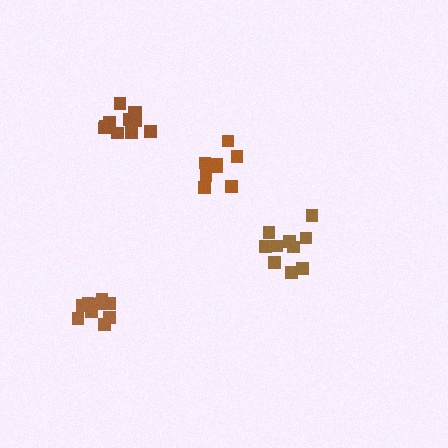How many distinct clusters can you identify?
There are 4 distinct clusters.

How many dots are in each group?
Group 1: 8 dots, Group 2: 11 dots, Group 3: 10 dots, Group 4: 10 dots (39 total).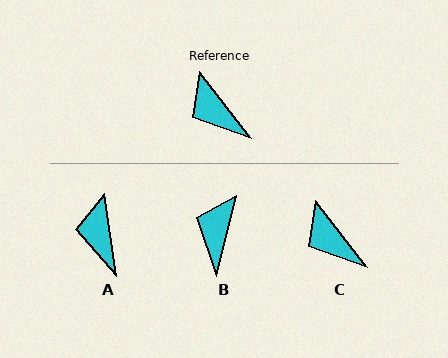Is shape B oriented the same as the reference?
No, it is off by about 51 degrees.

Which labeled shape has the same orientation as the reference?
C.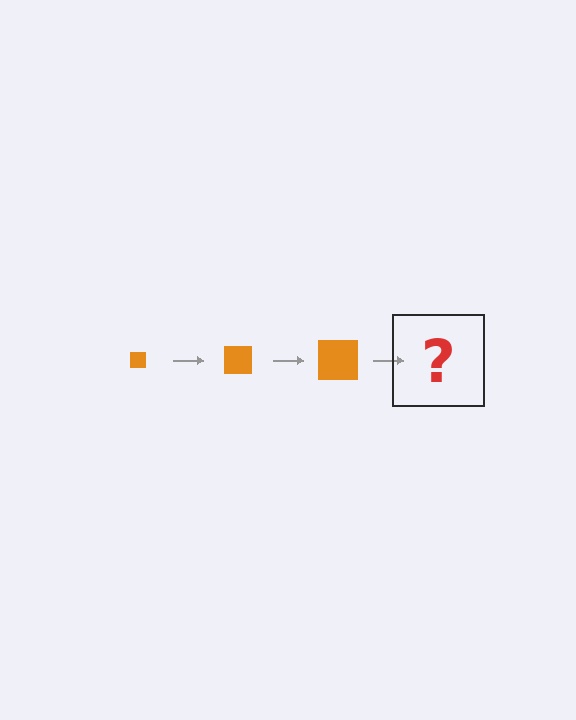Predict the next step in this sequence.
The next step is an orange square, larger than the previous one.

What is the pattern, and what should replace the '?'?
The pattern is that the square gets progressively larger each step. The '?' should be an orange square, larger than the previous one.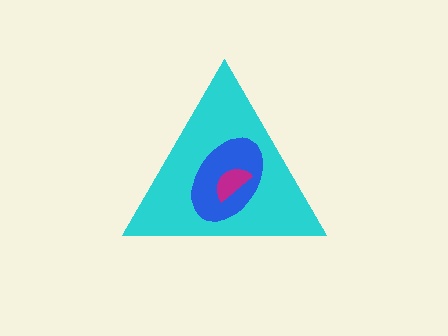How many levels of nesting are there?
3.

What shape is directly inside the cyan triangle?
The blue ellipse.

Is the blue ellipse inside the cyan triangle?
Yes.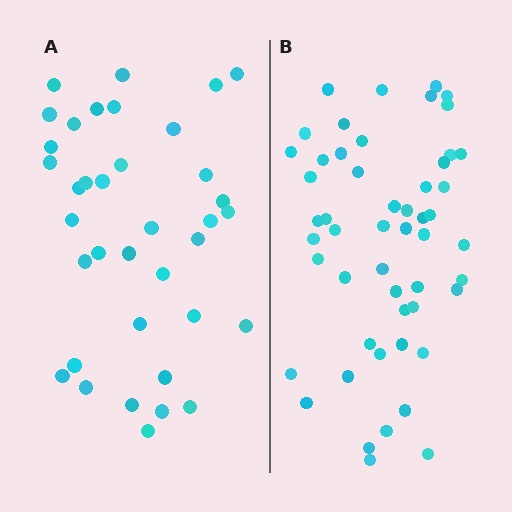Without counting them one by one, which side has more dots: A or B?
Region B (the right region) has more dots.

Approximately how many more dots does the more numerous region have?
Region B has approximately 15 more dots than region A.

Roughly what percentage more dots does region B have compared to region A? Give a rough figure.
About 40% more.